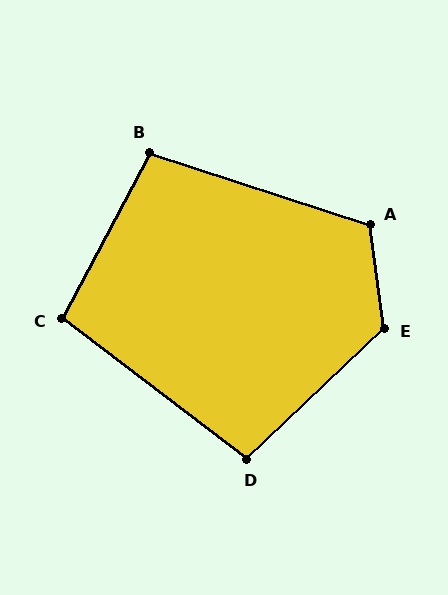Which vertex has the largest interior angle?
E, at approximately 126 degrees.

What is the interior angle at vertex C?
Approximately 100 degrees (obtuse).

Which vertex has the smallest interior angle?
D, at approximately 99 degrees.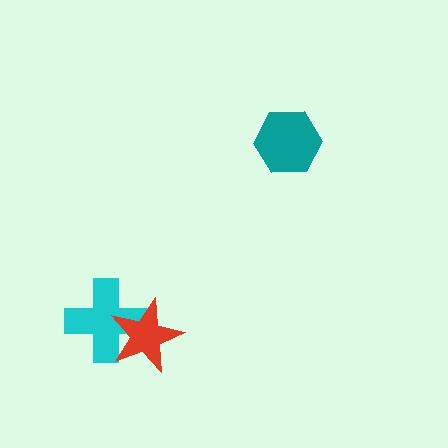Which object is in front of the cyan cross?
The red star is in front of the cyan cross.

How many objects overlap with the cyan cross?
1 object overlaps with the cyan cross.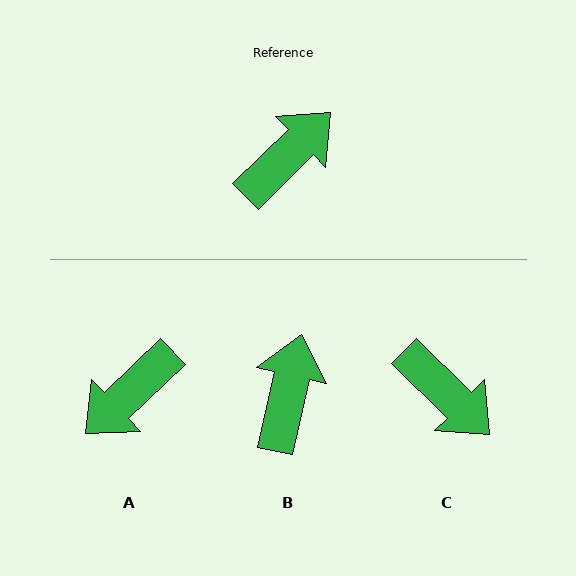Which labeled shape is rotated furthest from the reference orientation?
A, about 179 degrees away.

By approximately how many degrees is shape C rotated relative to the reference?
Approximately 89 degrees clockwise.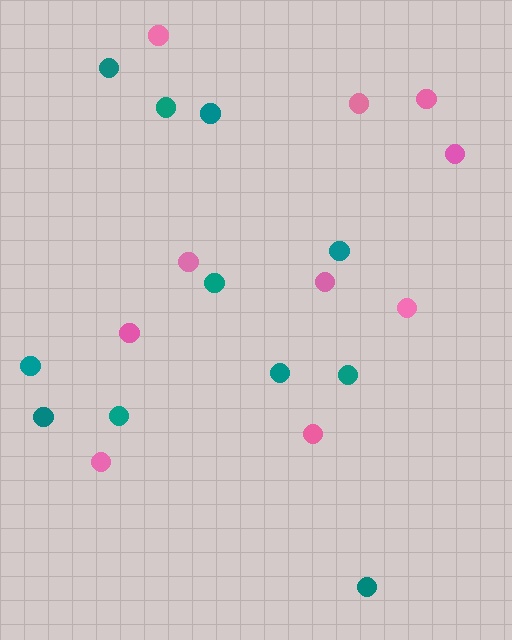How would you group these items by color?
There are 2 groups: one group of pink circles (10) and one group of teal circles (11).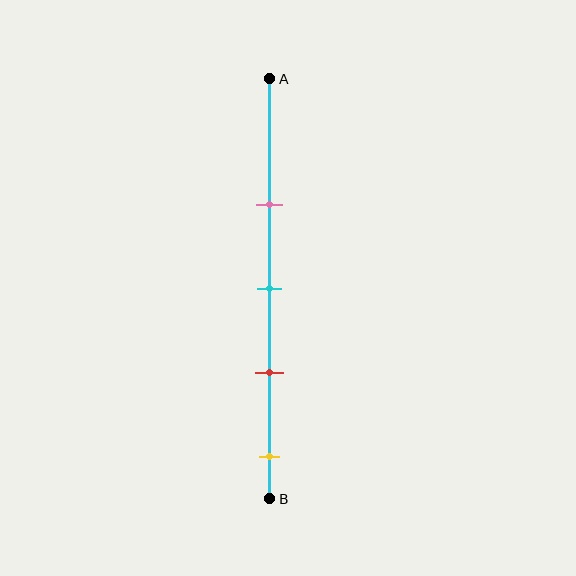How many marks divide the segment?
There are 4 marks dividing the segment.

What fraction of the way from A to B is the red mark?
The red mark is approximately 70% (0.7) of the way from A to B.